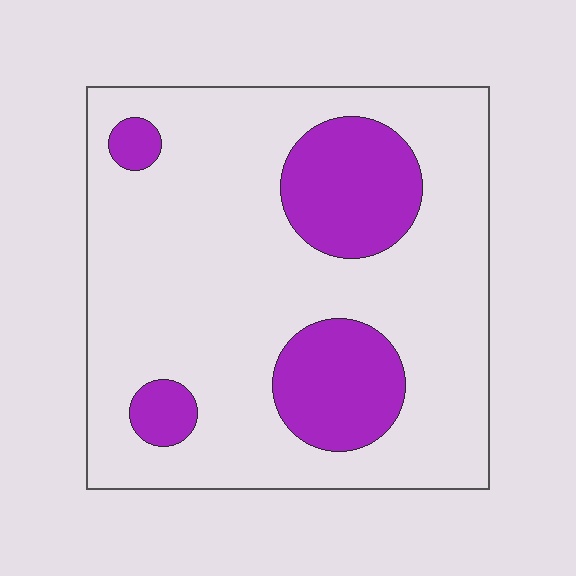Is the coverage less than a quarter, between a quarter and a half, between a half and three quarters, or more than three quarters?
Less than a quarter.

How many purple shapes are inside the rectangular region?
4.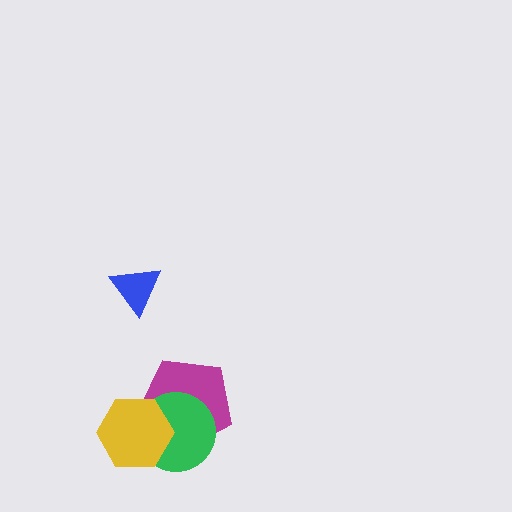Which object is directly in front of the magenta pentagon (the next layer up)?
The green circle is directly in front of the magenta pentagon.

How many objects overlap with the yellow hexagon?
2 objects overlap with the yellow hexagon.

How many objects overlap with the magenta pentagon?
2 objects overlap with the magenta pentagon.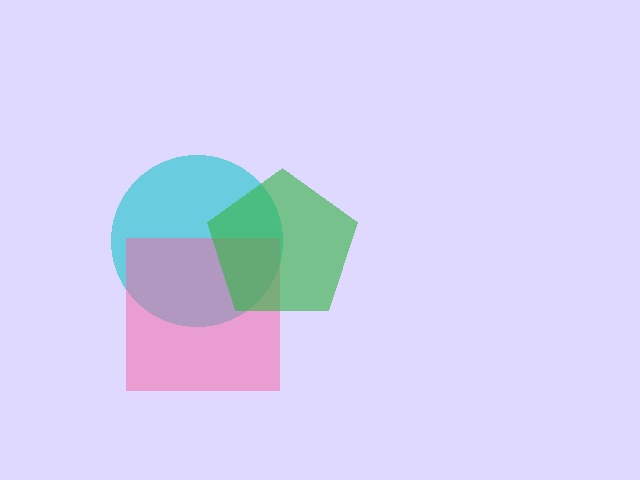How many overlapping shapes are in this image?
There are 3 overlapping shapes in the image.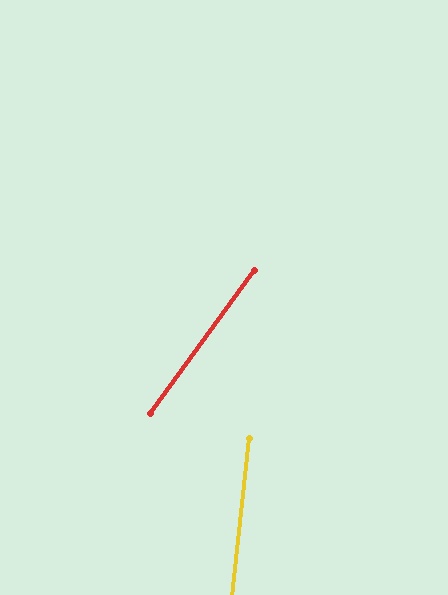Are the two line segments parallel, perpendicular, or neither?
Neither parallel nor perpendicular — they differ by about 30°.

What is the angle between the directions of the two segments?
Approximately 30 degrees.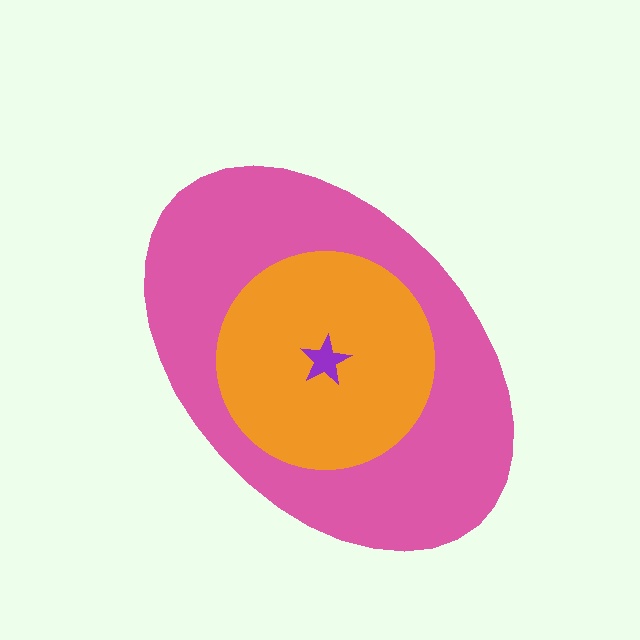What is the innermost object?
The purple star.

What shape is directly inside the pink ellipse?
The orange circle.